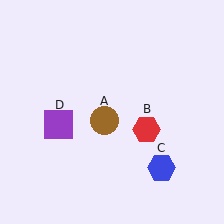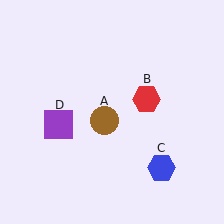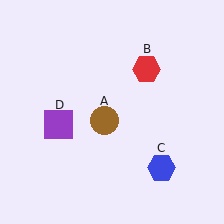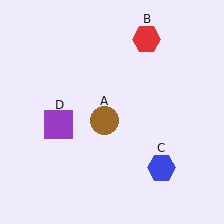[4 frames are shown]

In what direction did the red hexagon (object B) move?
The red hexagon (object B) moved up.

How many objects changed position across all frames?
1 object changed position: red hexagon (object B).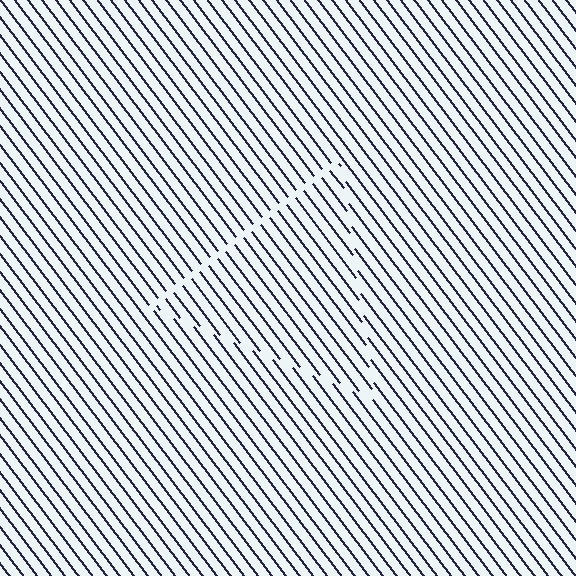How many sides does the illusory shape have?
3 sides — the line-ends trace a triangle.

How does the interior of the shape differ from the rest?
The interior of the shape contains the same grating, shifted by half a period — the contour is defined by the phase discontinuity where line-ends from the inner and outer gratings abut.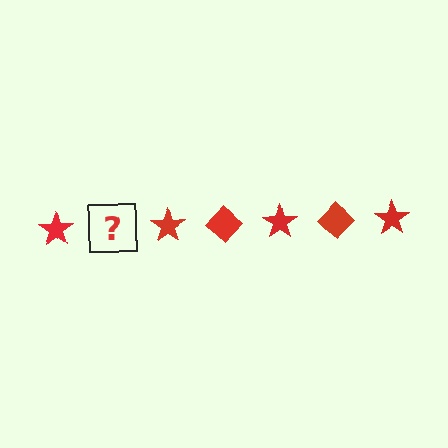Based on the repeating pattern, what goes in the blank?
The blank should be a red diamond.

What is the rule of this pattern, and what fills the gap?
The rule is that the pattern cycles through star, diamond shapes in red. The gap should be filled with a red diamond.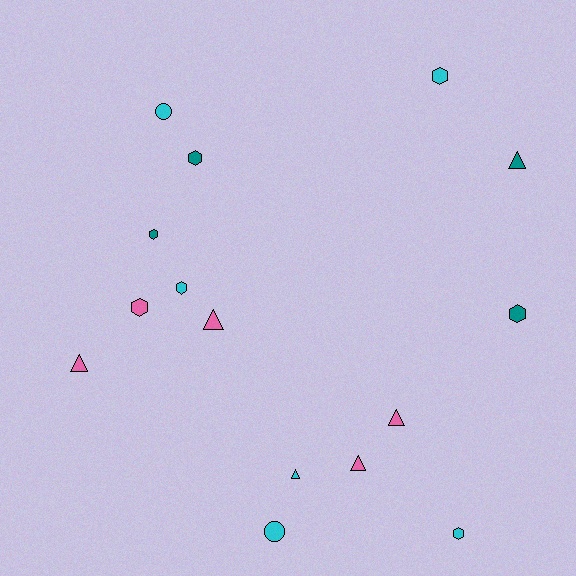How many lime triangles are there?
There are no lime triangles.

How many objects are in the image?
There are 15 objects.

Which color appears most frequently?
Cyan, with 6 objects.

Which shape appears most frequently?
Hexagon, with 7 objects.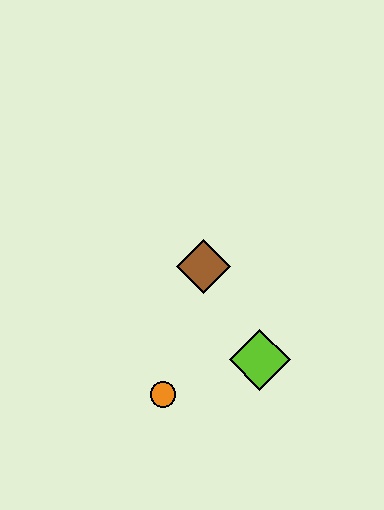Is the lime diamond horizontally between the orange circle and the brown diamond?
No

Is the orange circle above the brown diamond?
No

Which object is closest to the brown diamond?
The lime diamond is closest to the brown diamond.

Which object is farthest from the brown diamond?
The orange circle is farthest from the brown diamond.